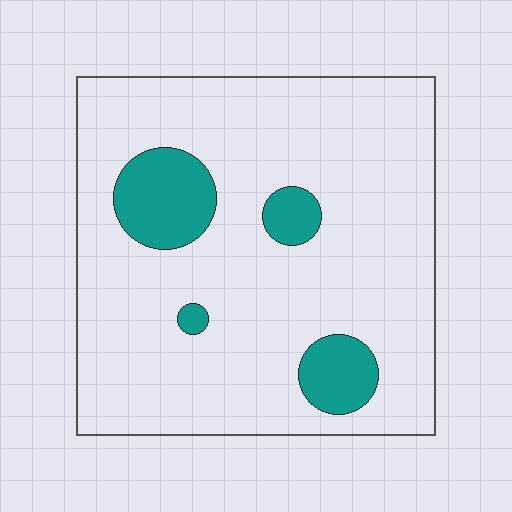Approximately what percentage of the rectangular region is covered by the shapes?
Approximately 15%.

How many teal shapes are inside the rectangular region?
4.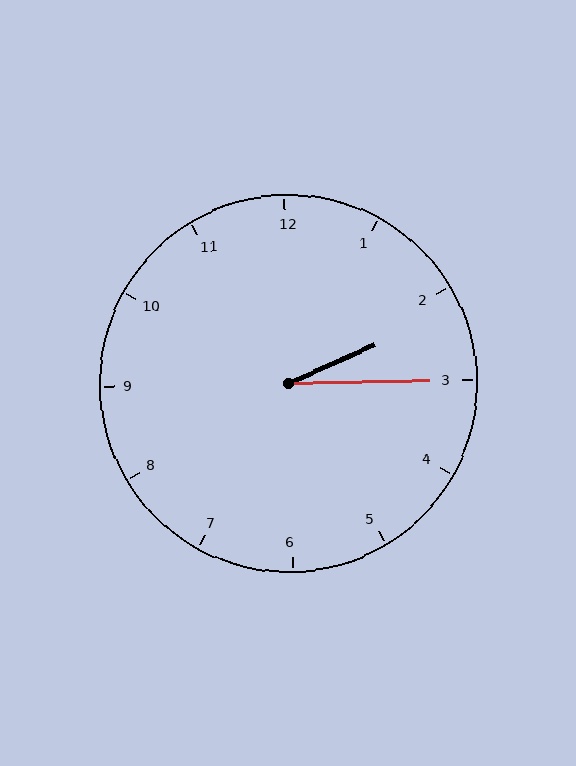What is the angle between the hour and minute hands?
Approximately 22 degrees.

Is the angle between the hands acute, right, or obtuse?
It is acute.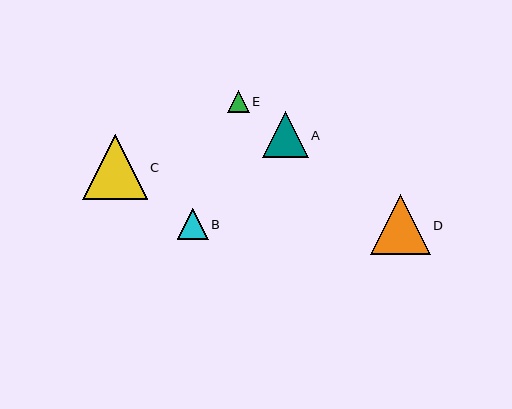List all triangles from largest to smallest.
From largest to smallest: C, D, A, B, E.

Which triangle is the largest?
Triangle C is the largest with a size of approximately 65 pixels.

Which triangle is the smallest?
Triangle E is the smallest with a size of approximately 22 pixels.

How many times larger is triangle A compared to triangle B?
Triangle A is approximately 1.5 times the size of triangle B.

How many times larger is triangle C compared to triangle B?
Triangle C is approximately 2.1 times the size of triangle B.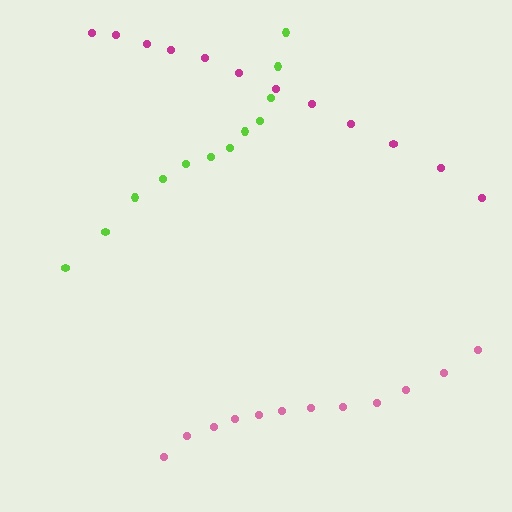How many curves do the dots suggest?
There are 3 distinct paths.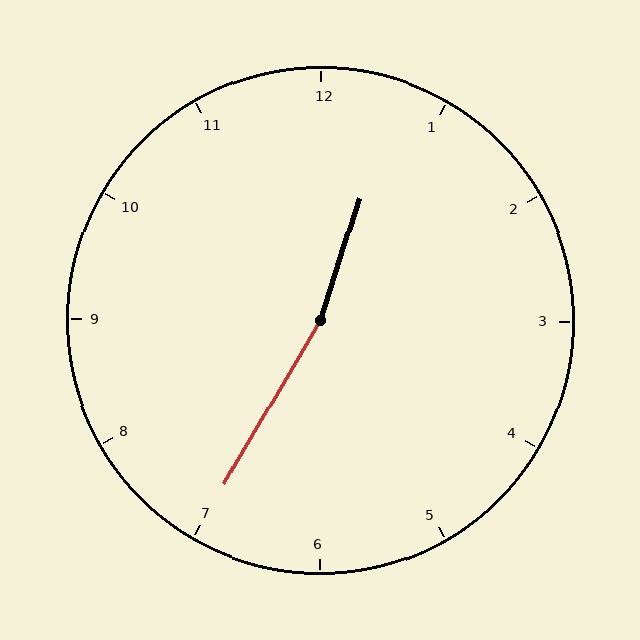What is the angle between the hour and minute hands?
Approximately 168 degrees.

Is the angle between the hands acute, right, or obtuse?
It is obtuse.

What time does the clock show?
12:35.